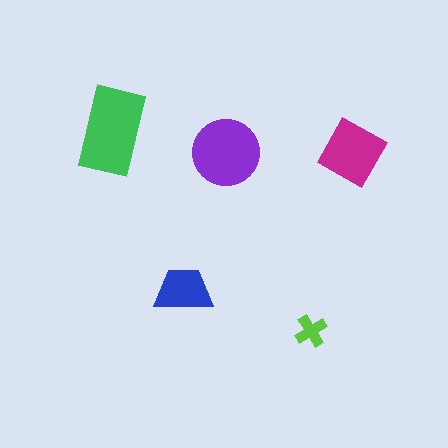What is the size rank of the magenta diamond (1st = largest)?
3rd.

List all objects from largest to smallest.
The green rectangle, the purple circle, the magenta diamond, the blue trapezoid, the lime cross.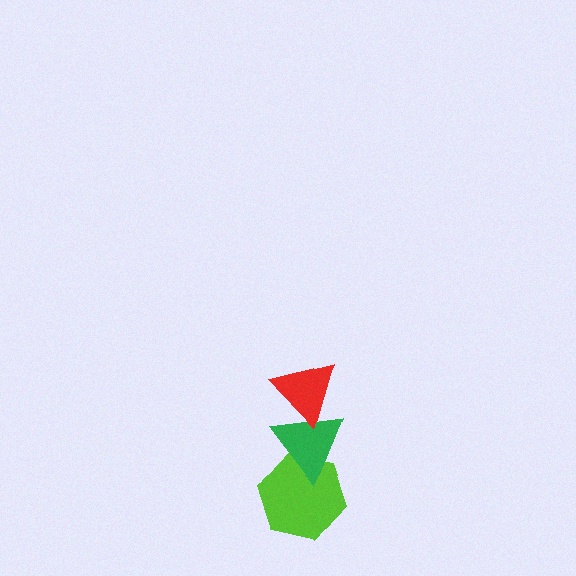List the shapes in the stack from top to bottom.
From top to bottom: the red triangle, the green triangle, the lime hexagon.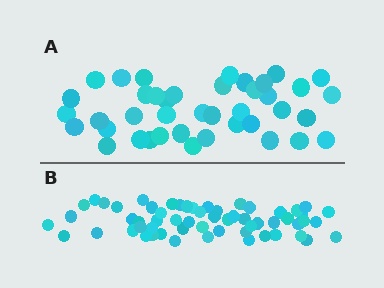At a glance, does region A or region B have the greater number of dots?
Region B (the bottom region) has more dots.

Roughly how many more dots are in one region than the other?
Region B has approximately 20 more dots than region A.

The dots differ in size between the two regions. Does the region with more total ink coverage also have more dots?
No. Region A has more total ink coverage because its dots are larger, but region B actually contains more individual dots. Total area can be misleading — the number of items is what matters here.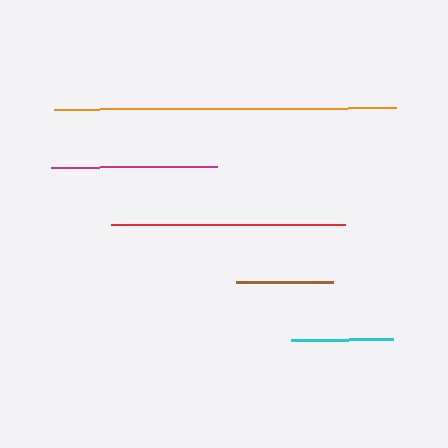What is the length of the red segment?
The red segment is approximately 234 pixels long.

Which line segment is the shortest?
The brown line is the shortest at approximately 97 pixels.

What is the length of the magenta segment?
The magenta segment is approximately 166 pixels long.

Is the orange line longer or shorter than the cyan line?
The orange line is longer than the cyan line.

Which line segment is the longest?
The orange line is the longest at approximately 342 pixels.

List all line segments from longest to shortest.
From longest to shortest: orange, red, magenta, cyan, brown.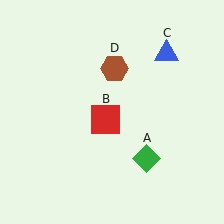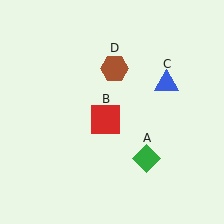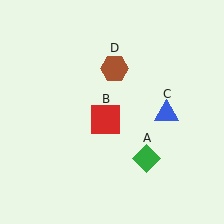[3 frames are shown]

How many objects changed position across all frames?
1 object changed position: blue triangle (object C).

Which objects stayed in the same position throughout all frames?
Green diamond (object A) and red square (object B) and brown hexagon (object D) remained stationary.